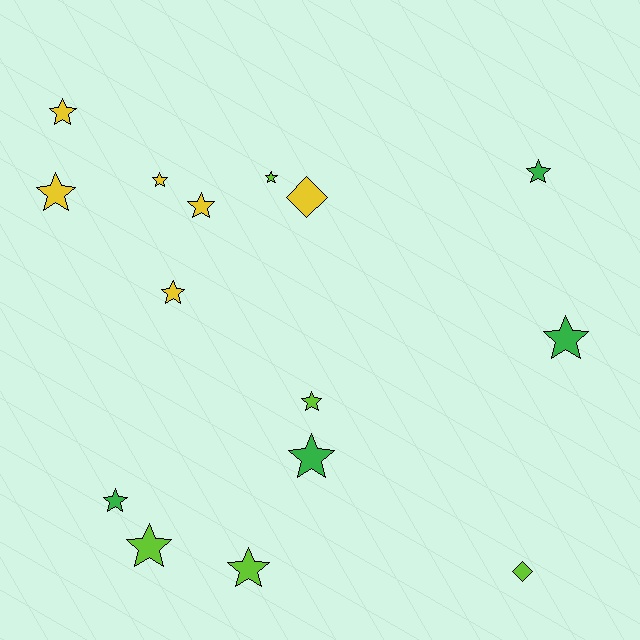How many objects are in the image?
There are 15 objects.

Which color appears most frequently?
Yellow, with 6 objects.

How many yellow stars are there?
There are 5 yellow stars.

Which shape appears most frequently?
Star, with 13 objects.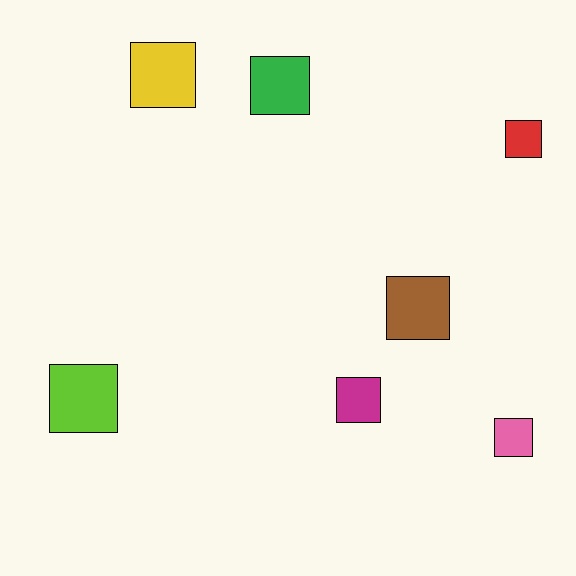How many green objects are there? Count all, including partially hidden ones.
There is 1 green object.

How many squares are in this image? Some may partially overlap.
There are 7 squares.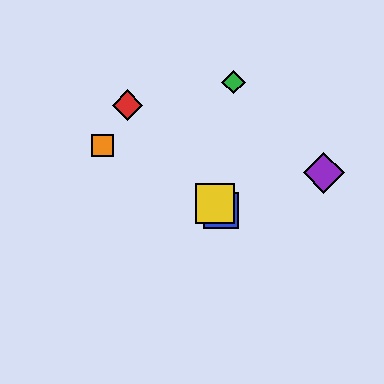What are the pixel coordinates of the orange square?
The orange square is at (103, 145).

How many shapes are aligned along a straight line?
3 shapes (the red diamond, the blue square, the yellow square) are aligned along a straight line.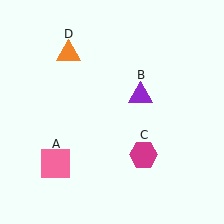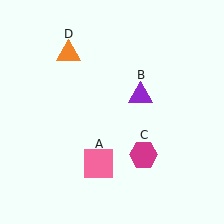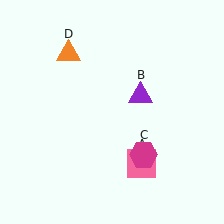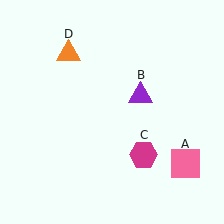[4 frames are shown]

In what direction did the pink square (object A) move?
The pink square (object A) moved right.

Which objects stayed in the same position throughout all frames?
Purple triangle (object B) and magenta hexagon (object C) and orange triangle (object D) remained stationary.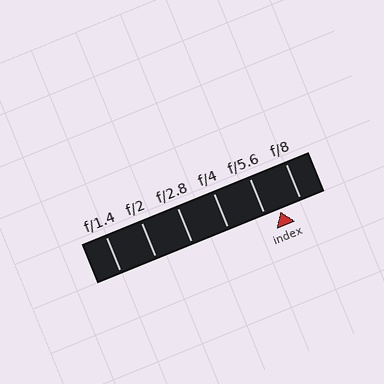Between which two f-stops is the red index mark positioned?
The index mark is between f/5.6 and f/8.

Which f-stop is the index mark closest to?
The index mark is closest to f/5.6.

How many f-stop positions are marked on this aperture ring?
There are 6 f-stop positions marked.